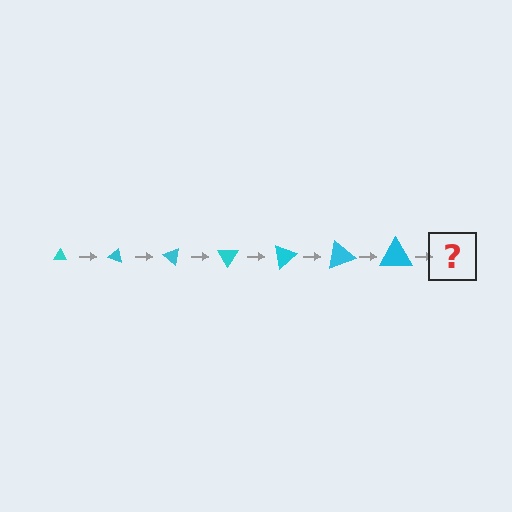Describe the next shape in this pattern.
It should be a triangle, larger than the previous one and rotated 140 degrees from the start.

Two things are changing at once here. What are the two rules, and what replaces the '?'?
The two rules are that the triangle grows larger each step and it rotates 20 degrees each step. The '?' should be a triangle, larger than the previous one and rotated 140 degrees from the start.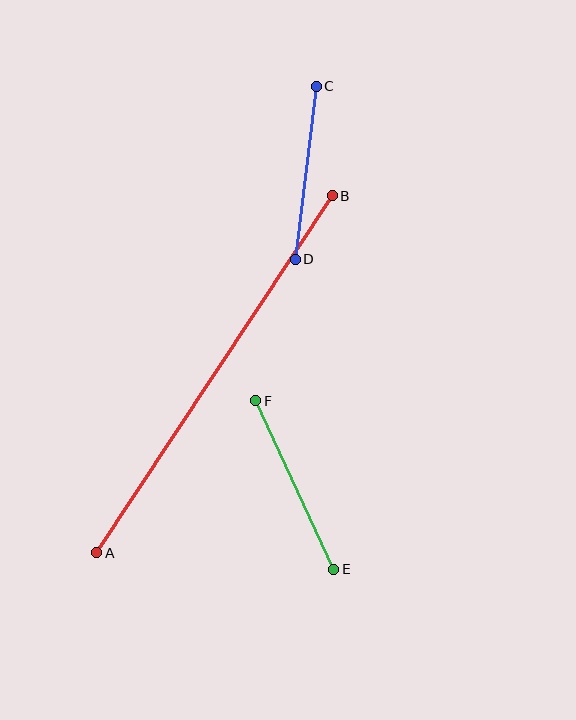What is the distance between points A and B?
The distance is approximately 428 pixels.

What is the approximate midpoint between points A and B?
The midpoint is at approximately (214, 374) pixels.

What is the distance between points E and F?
The distance is approximately 186 pixels.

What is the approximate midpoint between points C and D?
The midpoint is at approximately (306, 173) pixels.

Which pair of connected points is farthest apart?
Points A and B are farthest apart.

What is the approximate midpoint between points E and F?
The midpoint is at approximately (295, 485) pixels.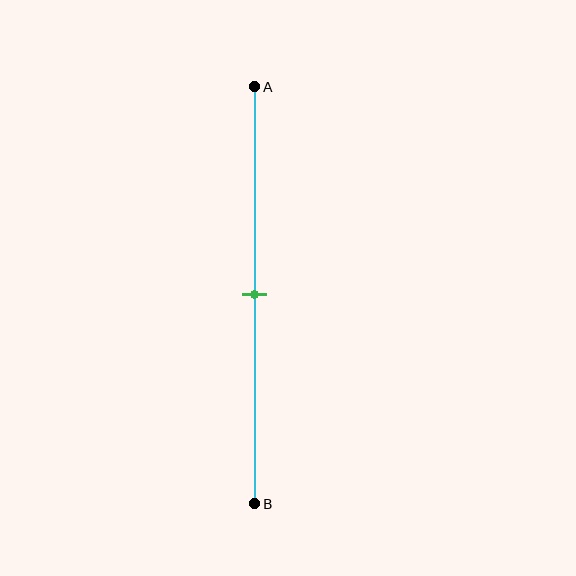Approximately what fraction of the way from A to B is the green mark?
The green mark is approximately 50% of the way from A to B.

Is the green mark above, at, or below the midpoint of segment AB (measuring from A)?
The green mark is approximately at the midpoint of segment AB.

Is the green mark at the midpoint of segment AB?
Yes, the mark is approximately at the midpoint.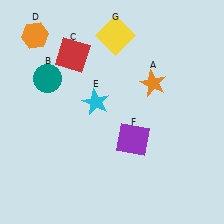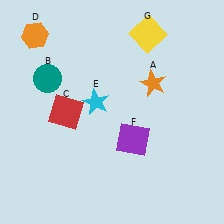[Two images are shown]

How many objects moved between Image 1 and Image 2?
2 objects moved between the two images.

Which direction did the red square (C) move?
The red square (C) moved down.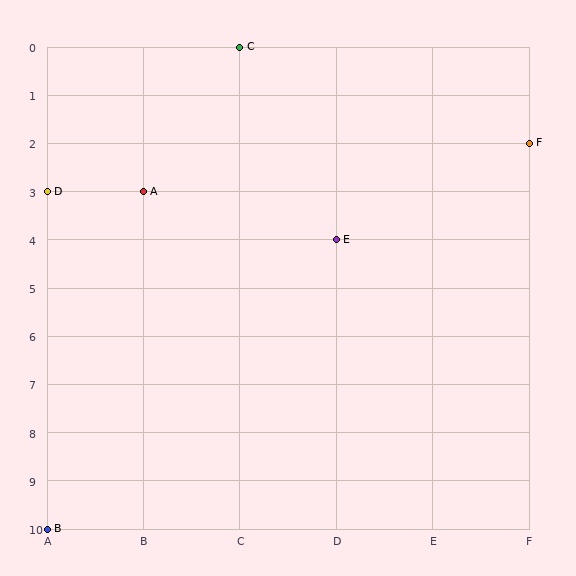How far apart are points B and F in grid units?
Points B and F are 5 columns and 8 rows apart (about 9.4 grid units diagonally).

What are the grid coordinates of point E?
Point E is at grid coordinates (D, 4).